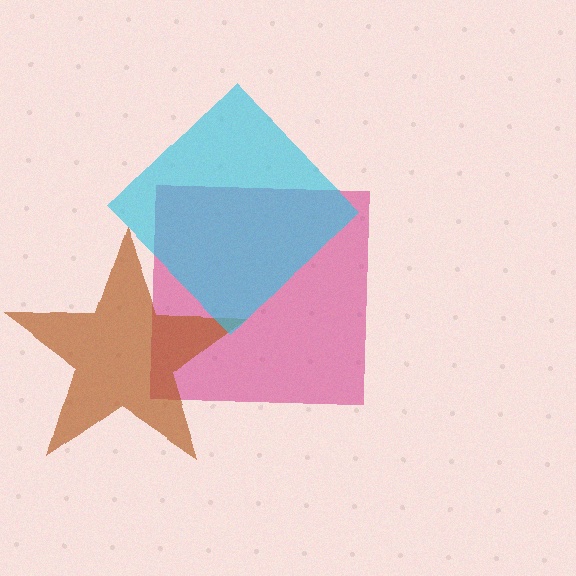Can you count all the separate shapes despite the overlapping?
Yes, there are 3 separate shapes.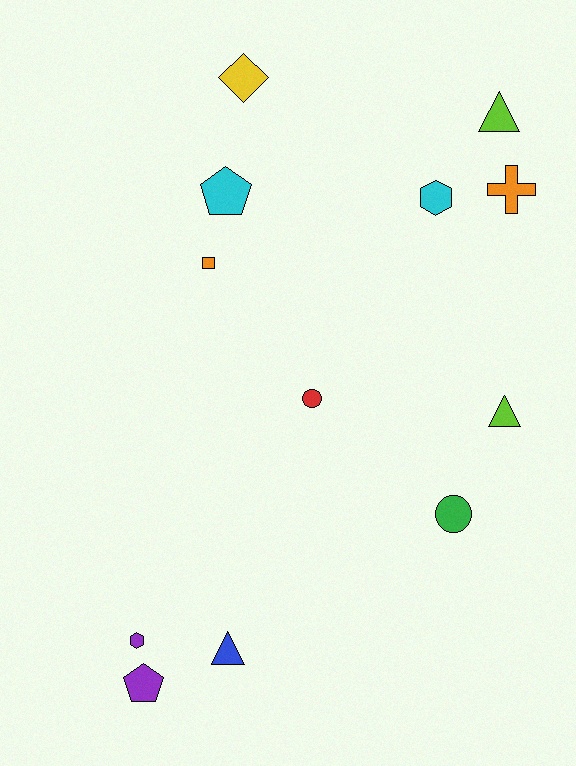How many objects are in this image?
There are 12 objects.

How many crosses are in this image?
There is 1 cross.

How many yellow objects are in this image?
There is 1 yellow object.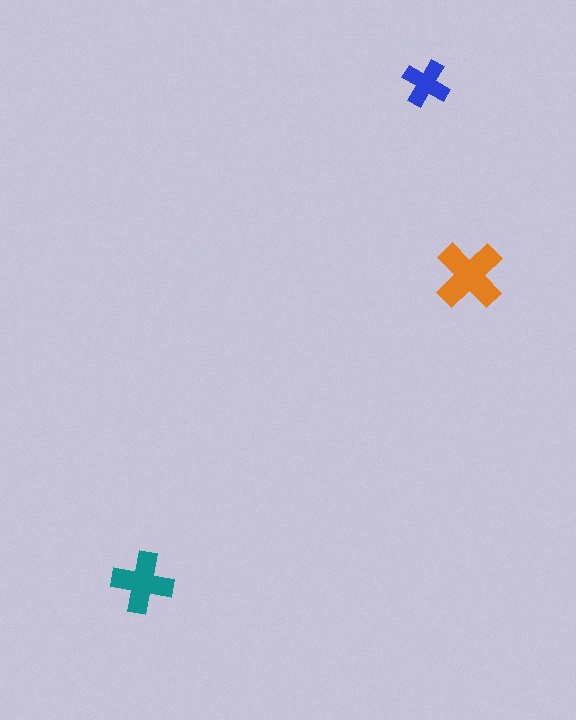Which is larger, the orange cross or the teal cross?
The orange one.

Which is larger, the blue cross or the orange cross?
The orange one.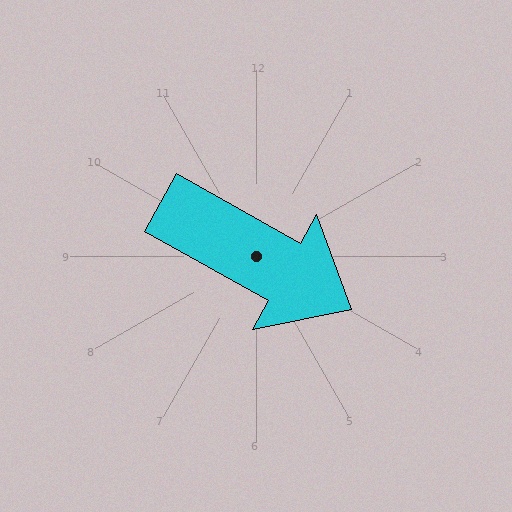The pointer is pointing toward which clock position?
Roughly 4 o'clock.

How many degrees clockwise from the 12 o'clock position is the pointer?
Approximately 119 degrees.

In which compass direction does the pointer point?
Southeast.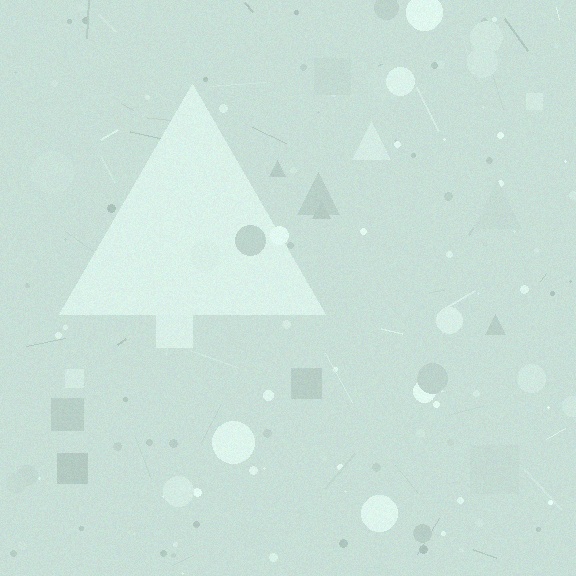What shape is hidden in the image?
A triangle is hidden in the image.